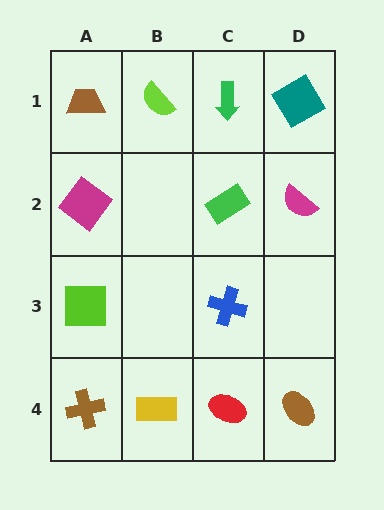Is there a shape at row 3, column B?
No, that cell is empty.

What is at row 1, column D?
A teal diamond.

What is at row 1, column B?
A lime semicircle.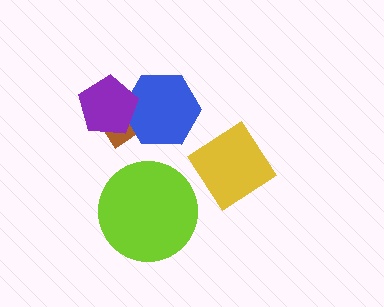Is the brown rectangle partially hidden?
Yes, it is partially covered by another shape.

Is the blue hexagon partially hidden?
Yes, it is partially covered by another shape.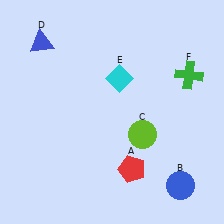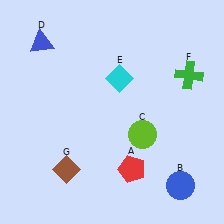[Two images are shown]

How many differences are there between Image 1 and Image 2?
There is 1 difference between the two images.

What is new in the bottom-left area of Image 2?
A brown diamond (G) was added in the bottom-left area of Image 2.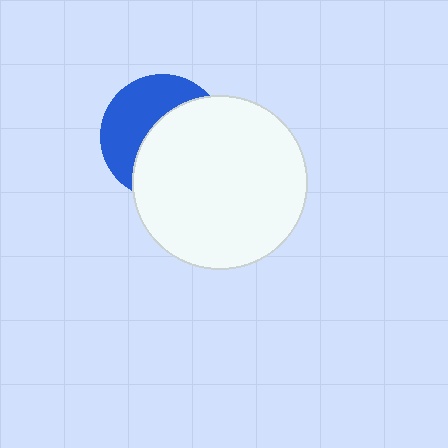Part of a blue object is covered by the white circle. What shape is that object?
It is a circle.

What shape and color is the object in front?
The object in front is a white circle.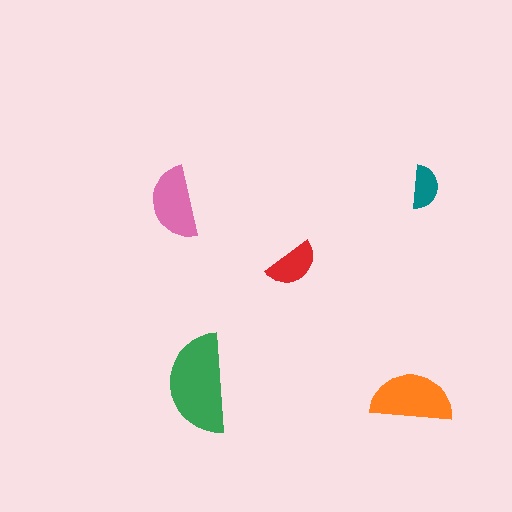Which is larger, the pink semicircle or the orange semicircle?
The orange one.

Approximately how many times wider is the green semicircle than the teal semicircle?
About 2.5 times wider.